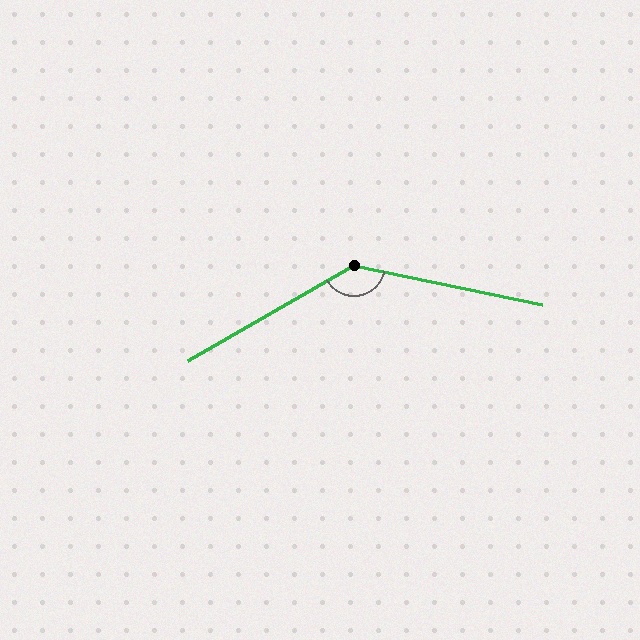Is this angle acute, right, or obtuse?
It is obtuse.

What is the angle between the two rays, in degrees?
Approximately 139 degrees.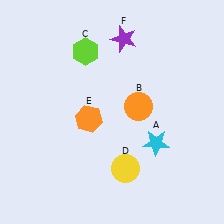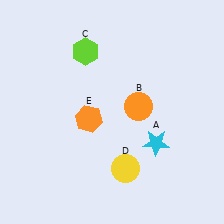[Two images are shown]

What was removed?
The purple star (F) was removed in Image 2.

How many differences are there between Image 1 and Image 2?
There is 1 difference between the two images.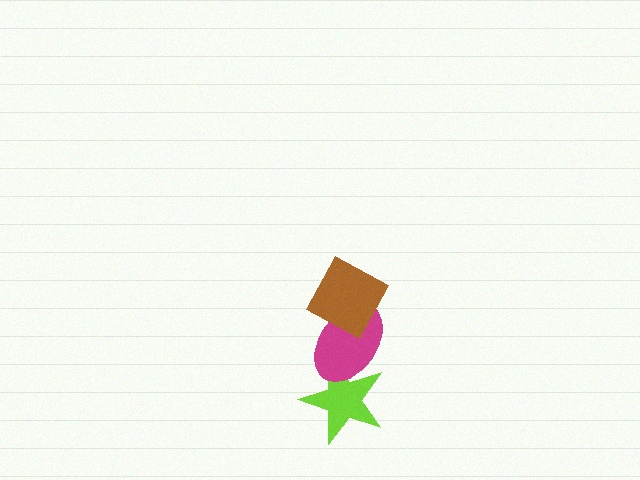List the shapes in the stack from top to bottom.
From top to bottom: the brown diamond, the magenta ellipse, the lime star.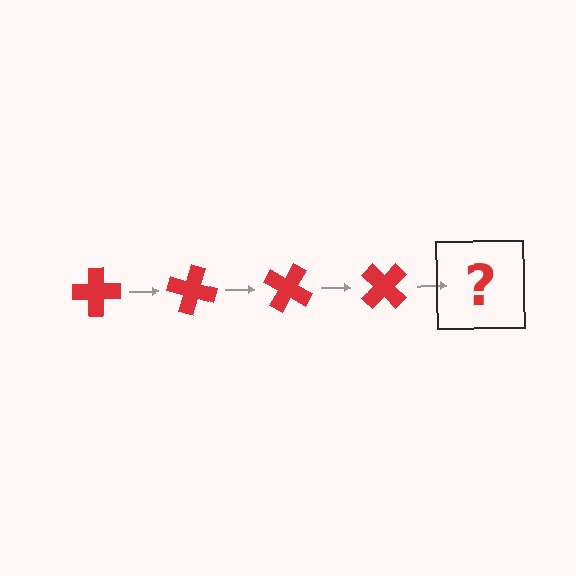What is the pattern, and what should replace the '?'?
The pattern is that the cross rotates 15 degrees each step. The '?' should be a red cross rotated 60 degrees.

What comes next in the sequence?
The next element should be a red cross rotated 60 degrees.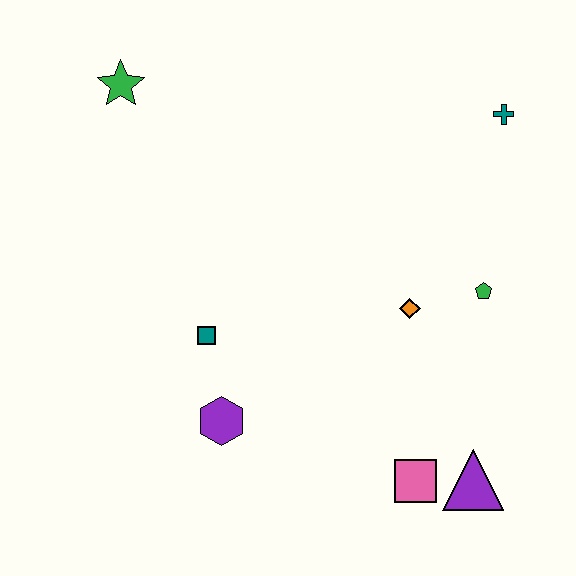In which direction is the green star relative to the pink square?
The green star is above the pink square.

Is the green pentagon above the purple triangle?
Yes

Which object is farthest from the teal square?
The teal cross is farthest from the teal square.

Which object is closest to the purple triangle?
The pink square is closest to the purple triangle.